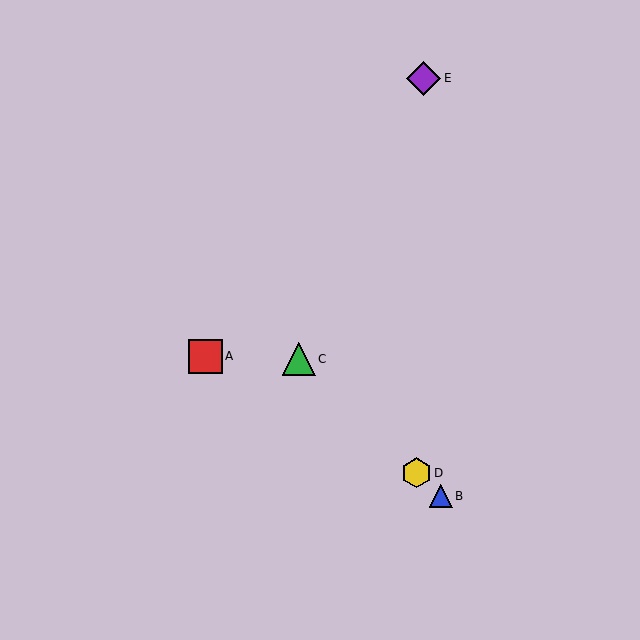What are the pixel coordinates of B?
Object B is at (441, 496).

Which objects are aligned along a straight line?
Objects B, C, D are aligned along a straight line.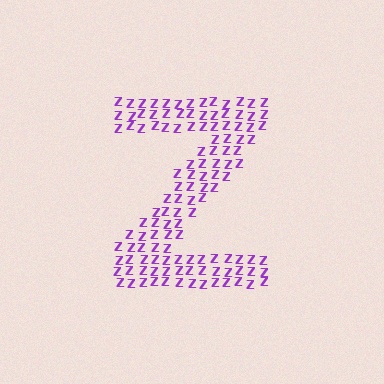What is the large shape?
The large shape is the letter Z.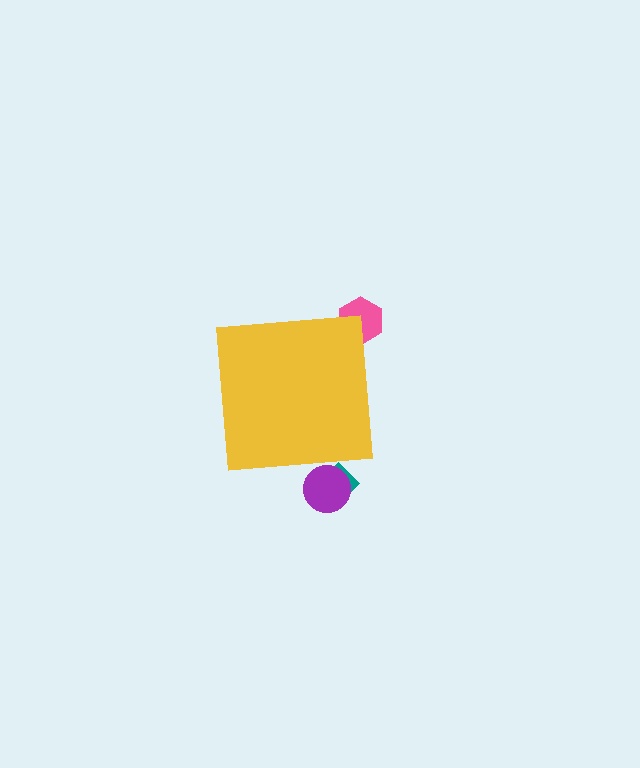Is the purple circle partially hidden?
Yes, the purple circle is partially hidden behind the yellow square.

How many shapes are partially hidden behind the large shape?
3 shapes are partially hidden.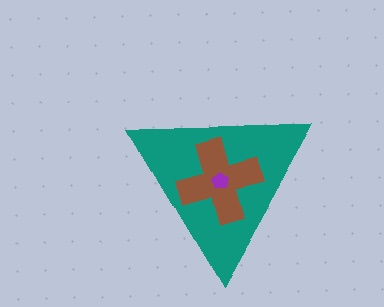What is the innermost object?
The purple pentagon.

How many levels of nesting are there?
3.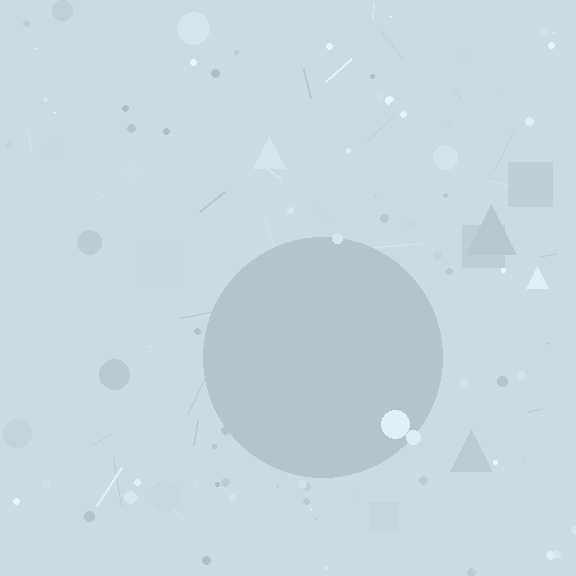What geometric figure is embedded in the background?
A circle is embedded in the background.